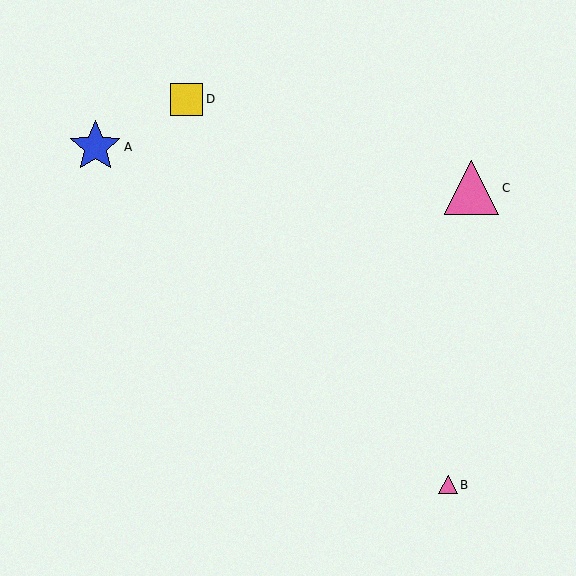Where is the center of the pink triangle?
The center of the pink triangle is at (448, 485).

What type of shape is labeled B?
Shape B is a pink triangle.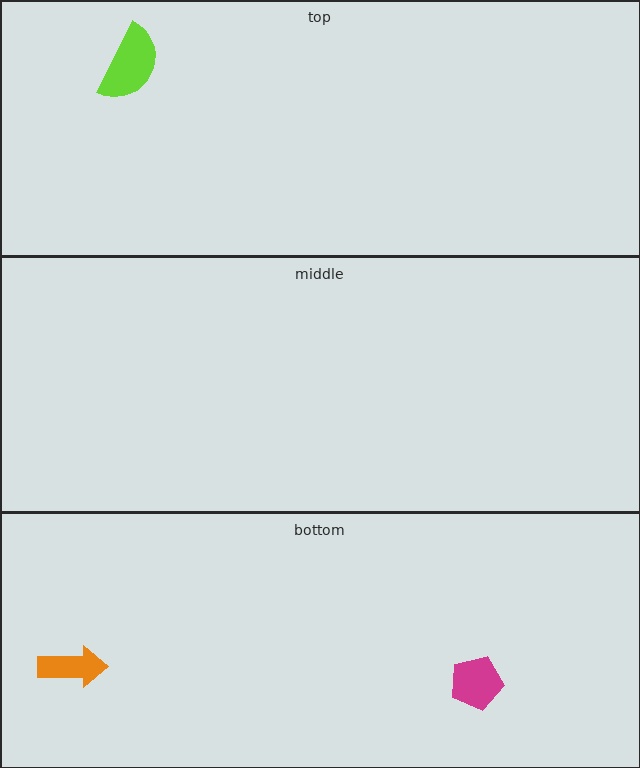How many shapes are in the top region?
1.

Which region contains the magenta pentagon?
The bottom region.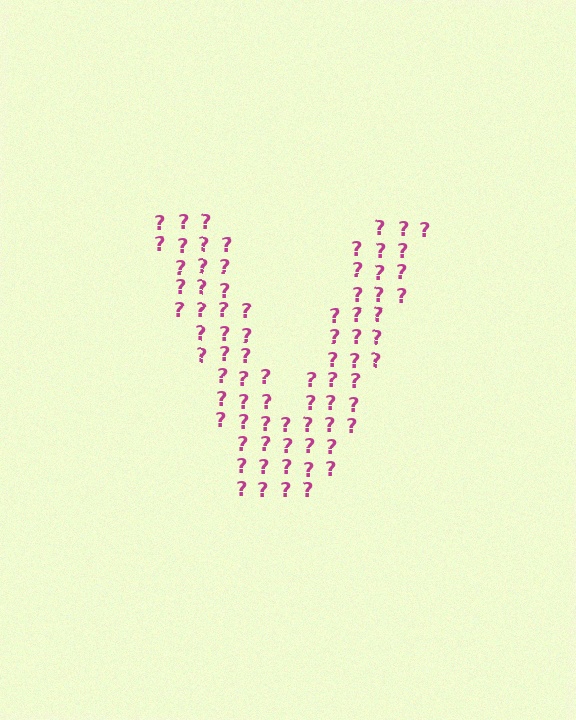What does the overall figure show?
The overall figure shows the letter V.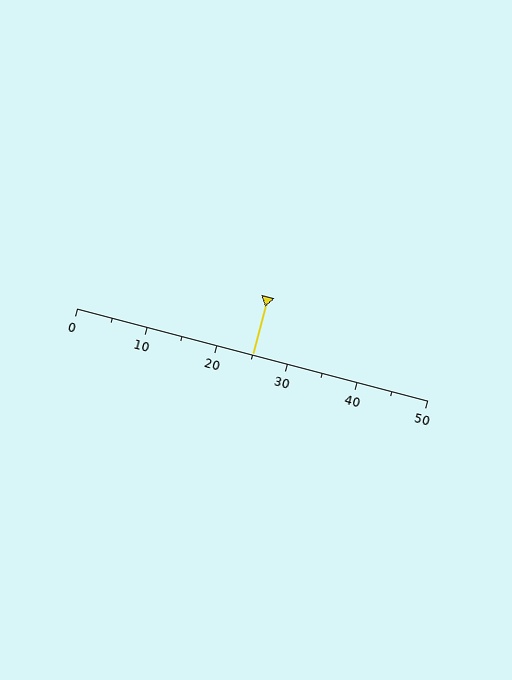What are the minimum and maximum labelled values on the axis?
The axis runs from 0 to 50.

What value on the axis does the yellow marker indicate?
The marker indicates approximately 25.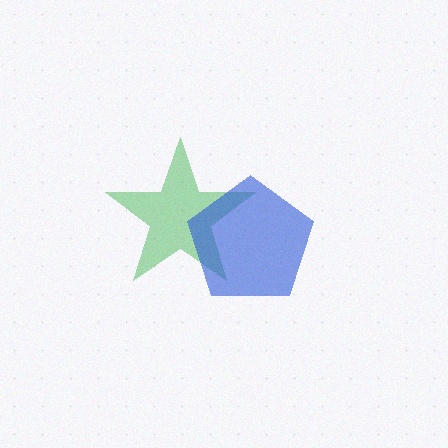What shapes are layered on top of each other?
The layered shapes are: a green star, a blue pentagon.